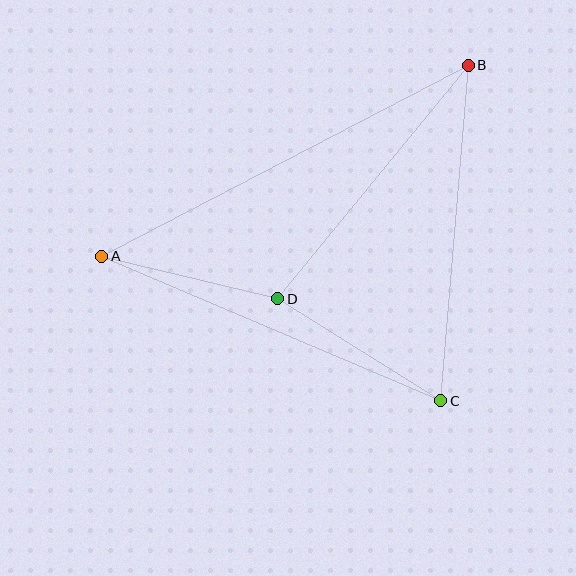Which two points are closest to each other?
Points A and D are closest to each other.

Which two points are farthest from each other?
Points A and B are farthest from each other.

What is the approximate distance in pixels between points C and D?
The distance between C and D is approximately 192 pixels.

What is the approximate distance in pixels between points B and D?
The distance between B and D is approximately 301 pixels.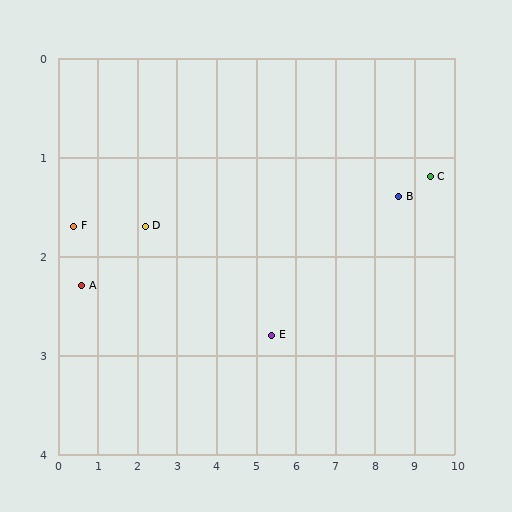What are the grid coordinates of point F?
Point F is at approximately (0.4, 1.7).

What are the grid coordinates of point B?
Point B is at approximately (8.6, 1.4).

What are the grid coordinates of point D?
Point D is at approximately (2.2, 1.7).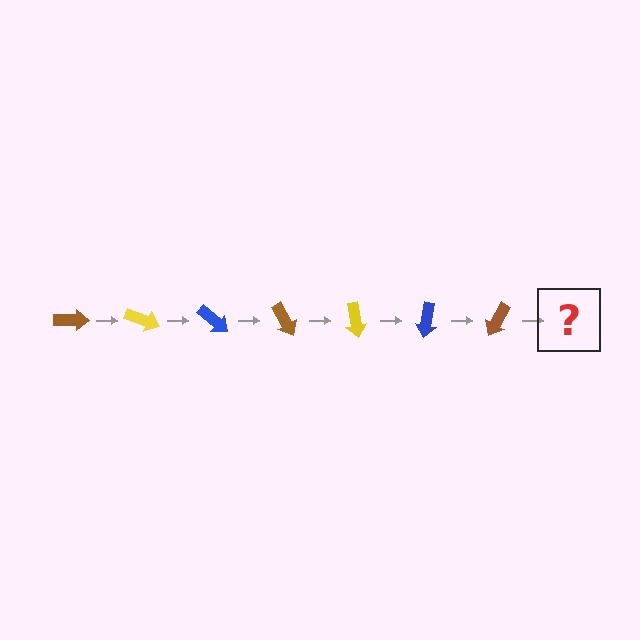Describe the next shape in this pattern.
It should be a yellow arrow, rotated 140 degrees from the start.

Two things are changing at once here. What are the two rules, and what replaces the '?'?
The two rules are that it rotates 20 degrees each step and the color cycles through brown, yellow, and blue. The '?' should be a yellow arrow, rotated 140 degrees from the start.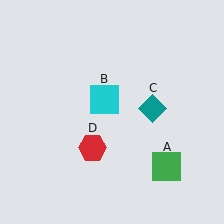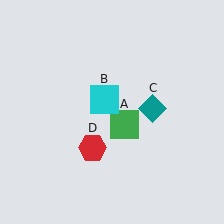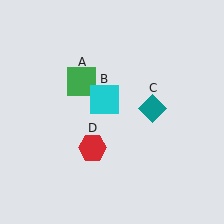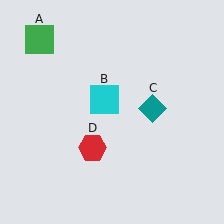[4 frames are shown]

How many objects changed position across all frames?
1 object changed position: green square (object A).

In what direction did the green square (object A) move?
The green square (object A) moved up and to the left.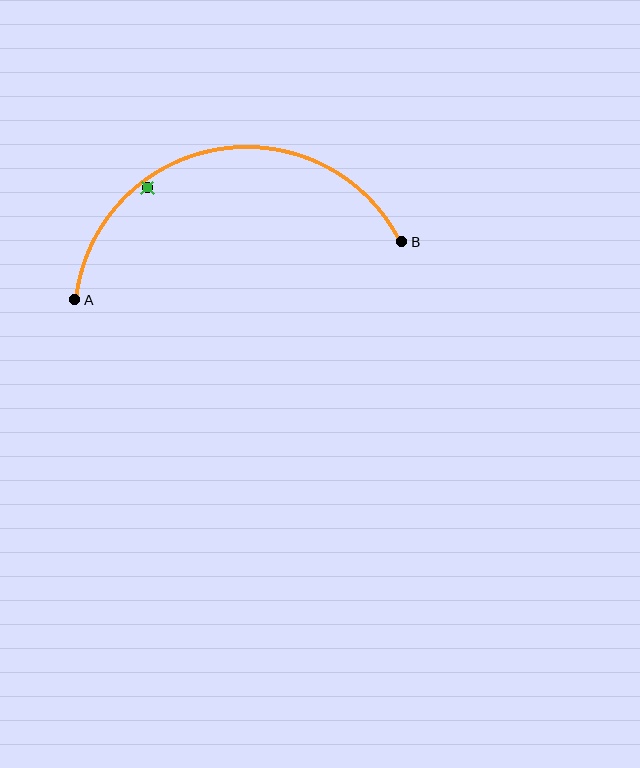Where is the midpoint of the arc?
The arc midpoint is the point on the curve farthest from the straight line joining A and B. It sits above that line.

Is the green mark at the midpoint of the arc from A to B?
No — the green mark does not lie on the arc at all. It sits slightly inside the curve.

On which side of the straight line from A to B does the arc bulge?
The arc bulges above the straight line connecting A and B.